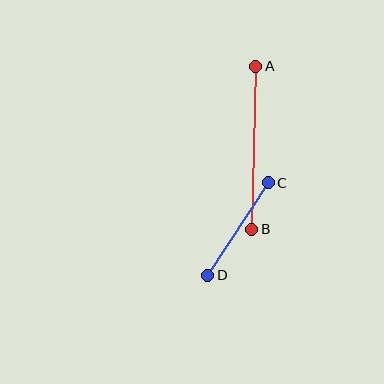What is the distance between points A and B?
The distance is approximately 163 pixels.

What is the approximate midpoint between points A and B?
The midpoint is at approximately (254, 148) pixels.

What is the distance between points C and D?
The distance is approximately 110 pixels.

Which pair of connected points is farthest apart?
Points A and B are farthest apart.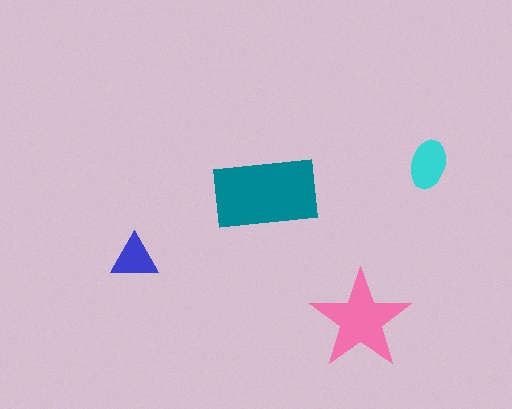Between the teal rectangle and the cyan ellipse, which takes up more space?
The teal rectangle.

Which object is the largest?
The teal rectangle.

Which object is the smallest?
The blue triangle.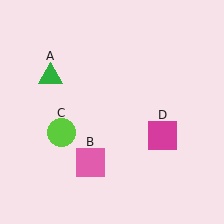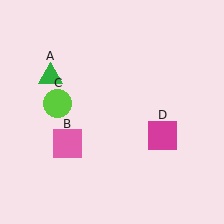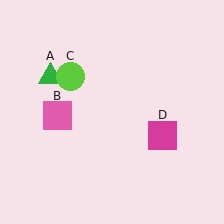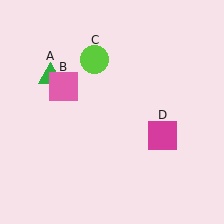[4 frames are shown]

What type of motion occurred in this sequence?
The pink square (object B), lime circle (object C) rotated clockwise around the center of the scene.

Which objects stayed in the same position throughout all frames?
Green triangle (object A) and magenta square (object D) remained stationary.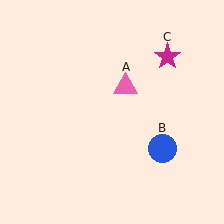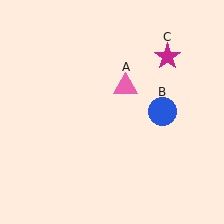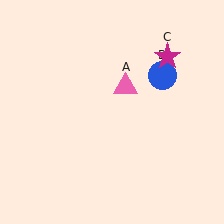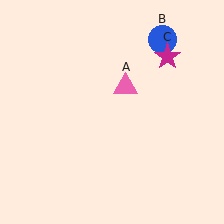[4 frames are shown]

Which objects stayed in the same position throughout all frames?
Pink triangle (object A) and magenta star (object C) remained stationary.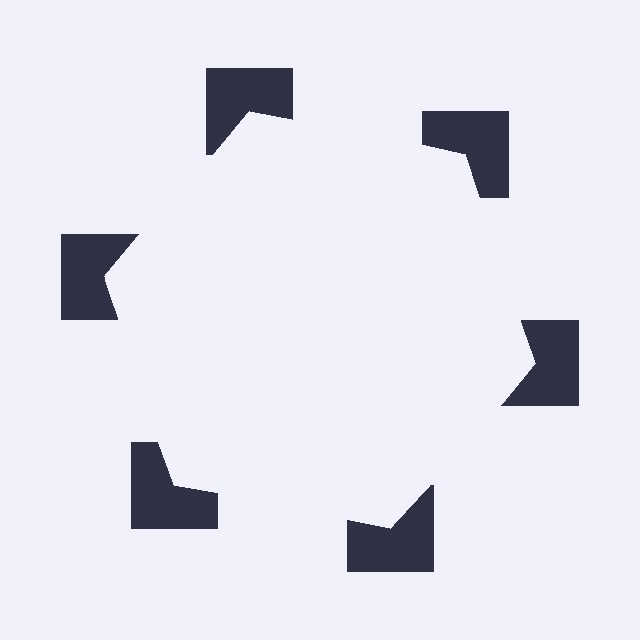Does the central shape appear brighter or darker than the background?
It typically appears slightly brighter than the background, even though no actual brightness change is drawn.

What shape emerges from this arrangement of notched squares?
An illusory hexagon — its edges are inferred from the aligned wedge cuts in the notched squares, not physically drawn.